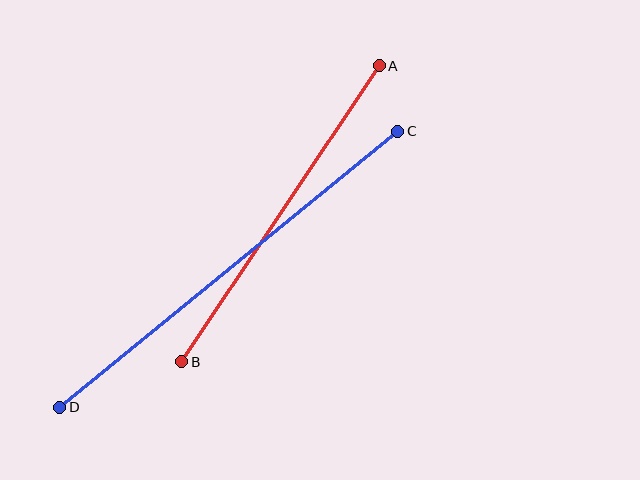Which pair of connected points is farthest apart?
Points C and D are farthest apart.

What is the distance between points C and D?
The distance is approximately 437 pixels.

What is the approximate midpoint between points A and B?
The midpoint is at approximately (280, 214) pixels.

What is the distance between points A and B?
The distance is approximately 356 pixels.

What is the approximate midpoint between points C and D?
The midpoint is at approximately (229, 269) pixels.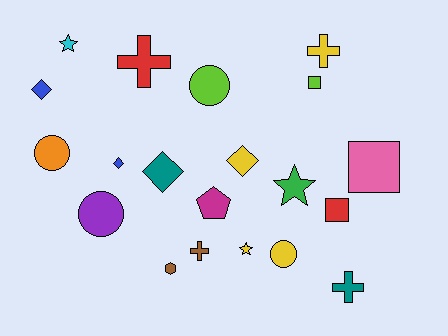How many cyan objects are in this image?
There is 1 cyan object.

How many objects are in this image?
There are 20 objects.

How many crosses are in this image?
There are 4 crosses.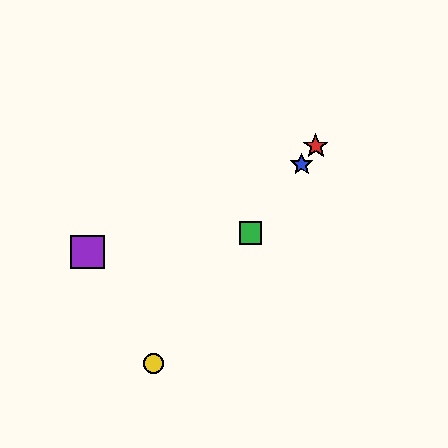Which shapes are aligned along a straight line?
The red star, the blue star, the green square, the yellow circle are aligned along a straight line.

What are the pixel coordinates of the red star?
The red star is at (316, 146).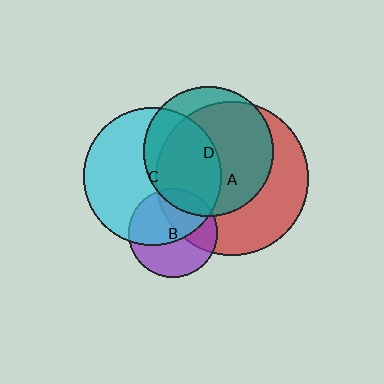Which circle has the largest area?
Circle A (red).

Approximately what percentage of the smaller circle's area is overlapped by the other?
Approximately 45%.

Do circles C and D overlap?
Yes.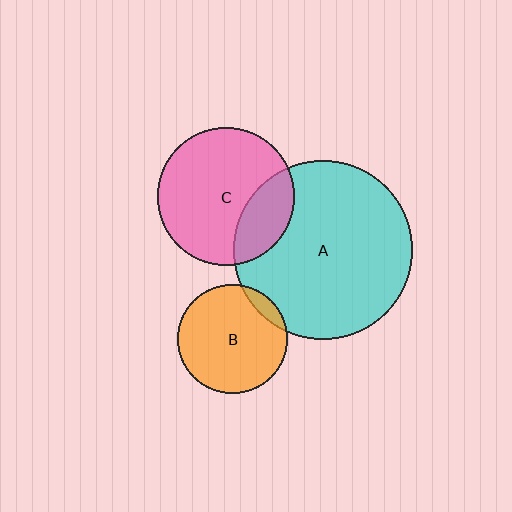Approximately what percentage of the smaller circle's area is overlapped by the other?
Approximately 10%.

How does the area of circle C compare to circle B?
Approximately 1.6 times.